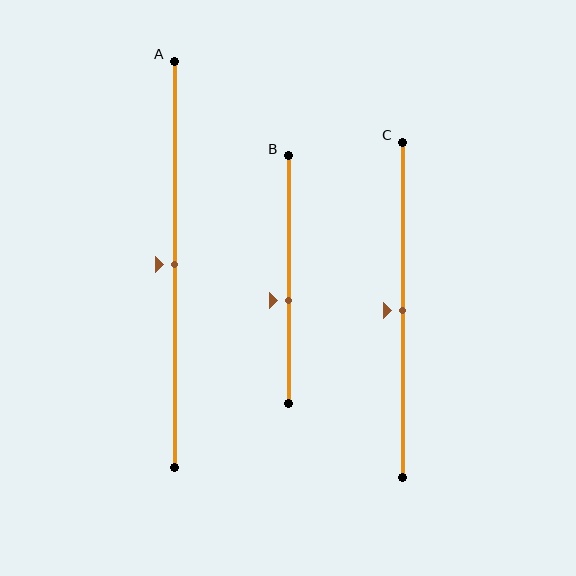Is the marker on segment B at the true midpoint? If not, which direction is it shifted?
No, the marker on segment B is shifted downward by about 8% of the segment length.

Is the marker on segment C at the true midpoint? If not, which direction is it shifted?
Yes, the marker on segment C is at the true midpoint.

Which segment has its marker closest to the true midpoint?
Segment A has its marker closest to the true midpoint.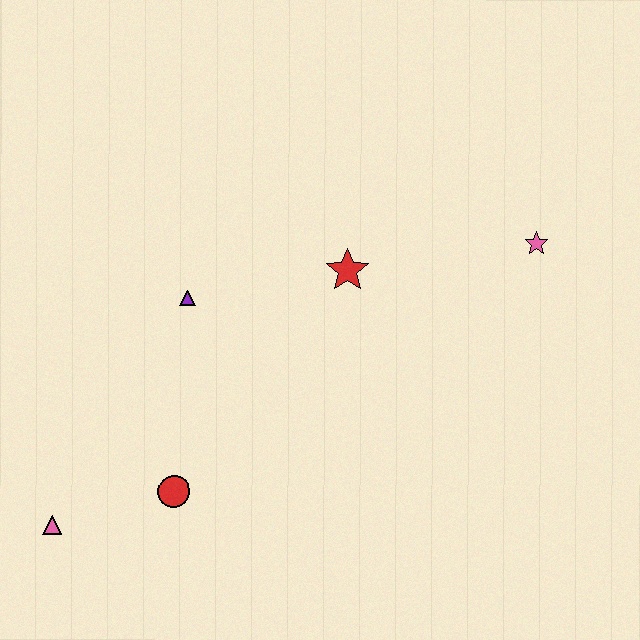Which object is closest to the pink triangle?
The red circle is closest to the pink triangle.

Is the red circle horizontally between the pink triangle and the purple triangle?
Yes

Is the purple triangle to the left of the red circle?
No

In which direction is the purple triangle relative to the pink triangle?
The purple triangle is above the pink triangle.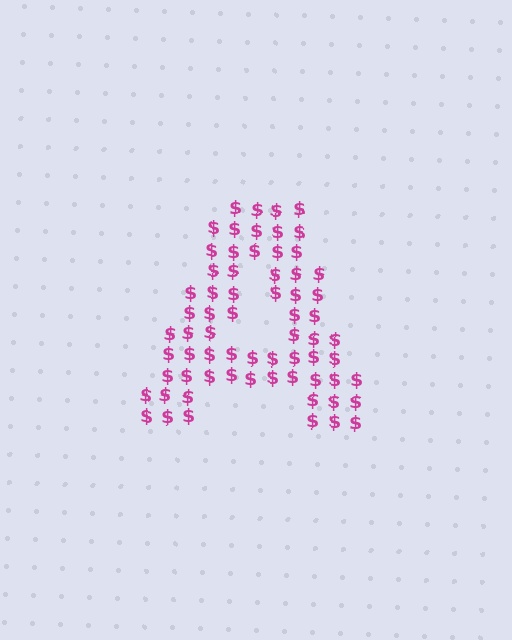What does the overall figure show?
The overall figure shows the letter A.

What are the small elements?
The small elements are dollar signs.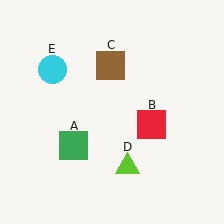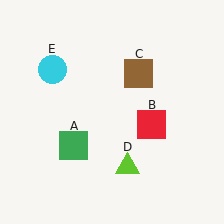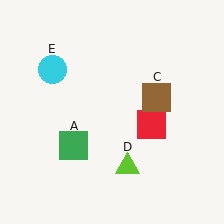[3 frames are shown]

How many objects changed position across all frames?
1 object changed position: brown square (object C).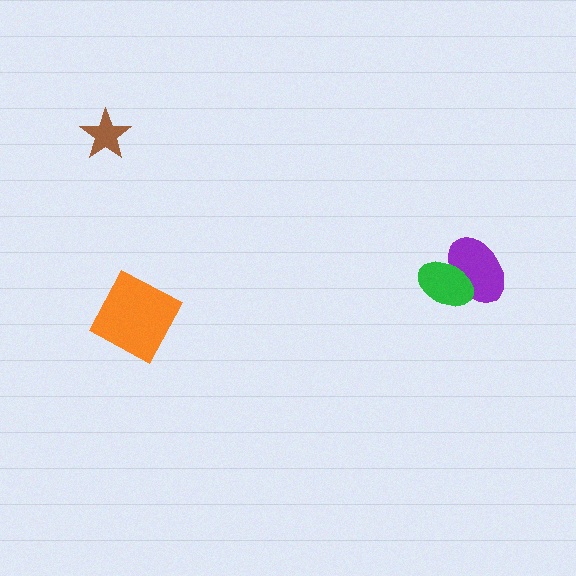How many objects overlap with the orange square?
0 objects overlap with the orange square.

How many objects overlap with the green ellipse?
1 object overlaps with the green ellipse.